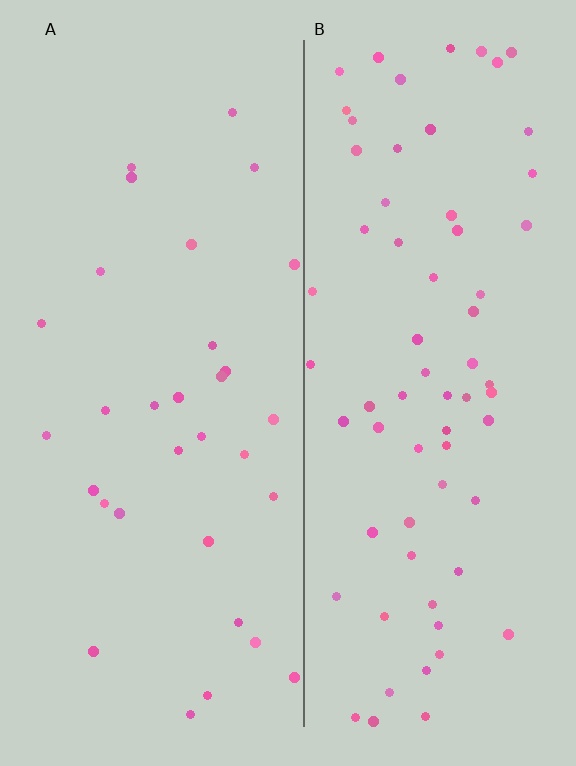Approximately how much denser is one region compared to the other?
Approximately 2.2× — region B over region A.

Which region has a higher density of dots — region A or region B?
B (the right).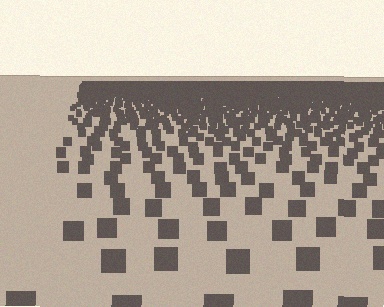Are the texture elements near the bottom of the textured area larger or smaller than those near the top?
Larger. Near the bottom, elements are closer to the viewer and appear at a bigger on-screen size.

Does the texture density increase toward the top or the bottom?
Density increases toward the top.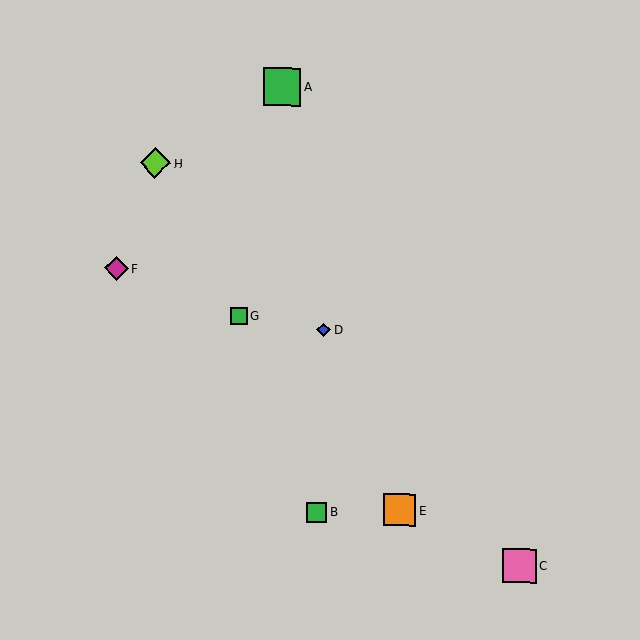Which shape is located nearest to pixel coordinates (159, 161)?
The lime diamond (labeled H) at (155, 163) is nearest to that location.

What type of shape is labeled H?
Shape H is a lime diamond.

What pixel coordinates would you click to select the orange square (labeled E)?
Click at (399, 510) to select the orange square E.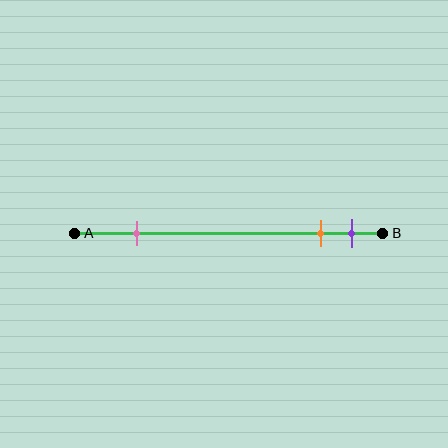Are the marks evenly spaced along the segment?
No, the marks are not evenly spaced.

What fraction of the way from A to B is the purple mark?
The purple mark is approximately 90% (0.9) of the way from A to B.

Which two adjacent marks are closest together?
The orange and purple marks are the closest adjacent pair.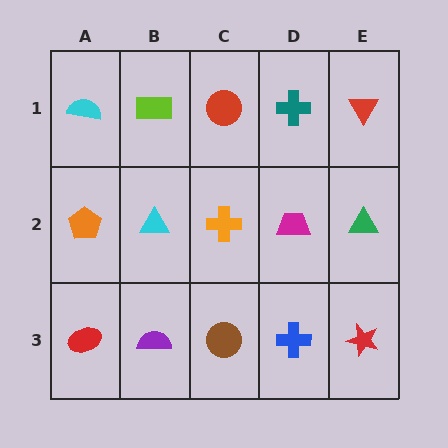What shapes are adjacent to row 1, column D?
A magenta trapezoid (row 2, column D), a red circle (row 1, column C), a red triangle (row 1, column E).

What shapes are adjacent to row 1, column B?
A cyan triangle (row 2, column B), a cyan semicircle (row 1, column A), a red circle (row 1, column C).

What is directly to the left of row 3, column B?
A red ellipse.